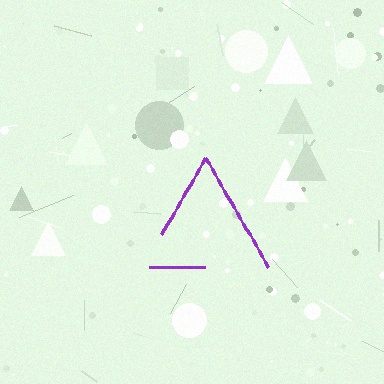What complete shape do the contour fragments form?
The contour fragments form a triangle.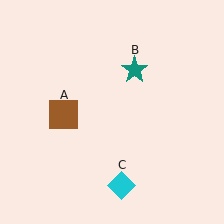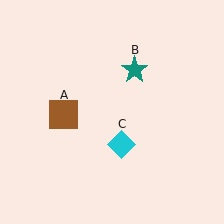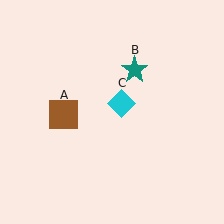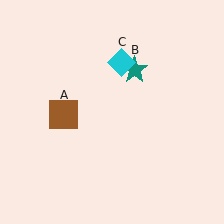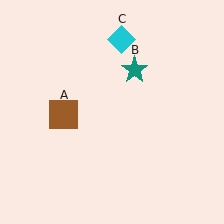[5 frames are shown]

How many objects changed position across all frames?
1 object changed position: cyan diamond (object C).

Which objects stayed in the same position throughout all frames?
Brown square (object A) and teal star (object B) remained stationary.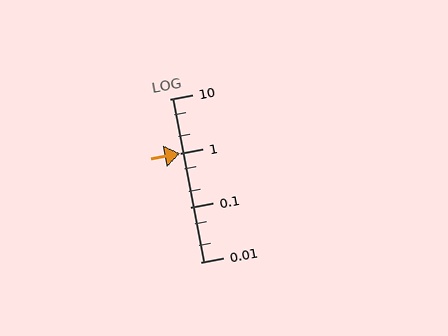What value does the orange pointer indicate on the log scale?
The pointer indicates approximately 1.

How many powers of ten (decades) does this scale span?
The scale spans 3 decades, from 0.01 to 10.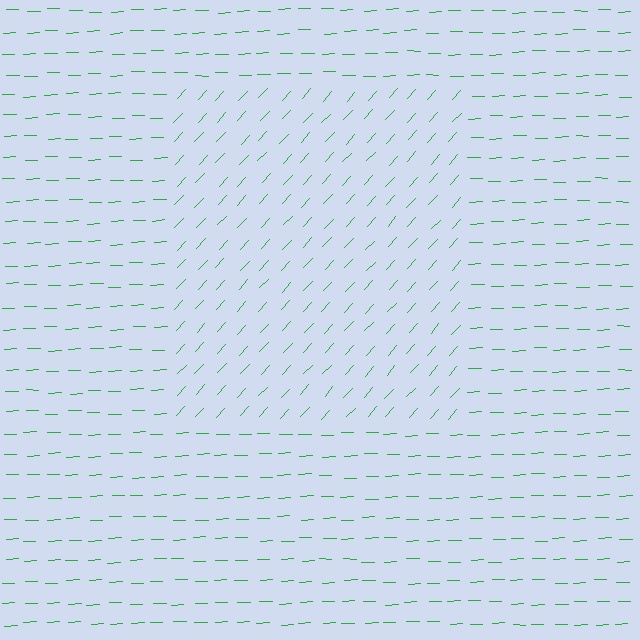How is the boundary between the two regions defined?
The boundary is defined purely by a change in line orientation (approximately 45 degrees difference). All lines are the same color and thickness.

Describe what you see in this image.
The image is filled with small green line segments. A rectangle region in the image has lines oriented differently from the surrounding lines, creating a visible texture boundary.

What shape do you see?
I see a rectangle.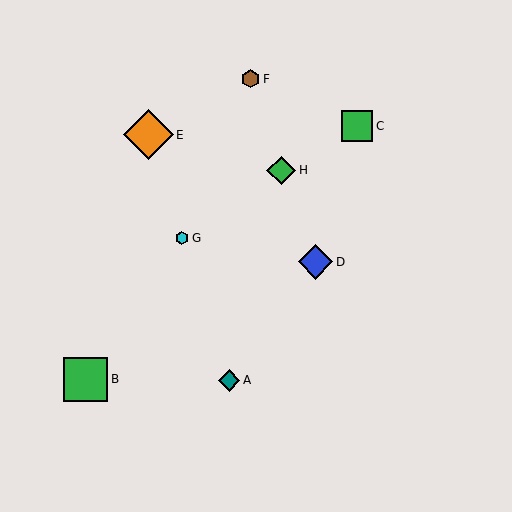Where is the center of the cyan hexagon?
The center of the cyan hexagon is at (182, 238).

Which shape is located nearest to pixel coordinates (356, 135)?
The green square (labeled C) at (357, 126) is nearest to that location.